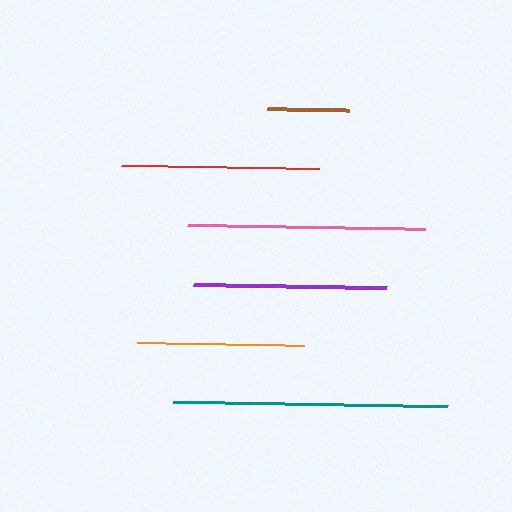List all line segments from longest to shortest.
From longest to shortest: teal, pink, red, purple, orange, brown.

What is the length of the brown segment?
The brown segment is approximately 83 pixels long.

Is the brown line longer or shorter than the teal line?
The teal line is longer than the brown line.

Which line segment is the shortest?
The brown line is the shortest at approximately 83 pixels.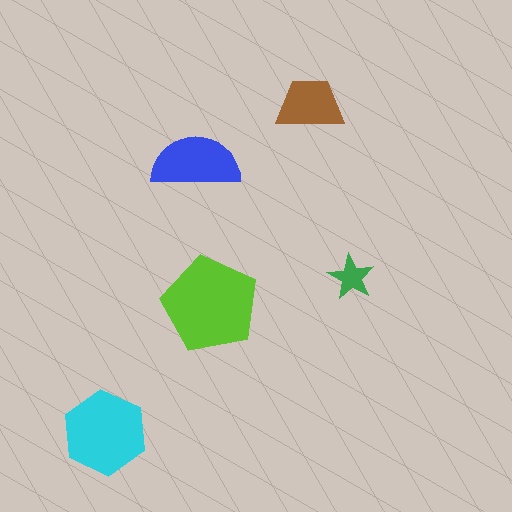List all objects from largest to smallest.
The lime pentagon, the cyan hexagon, the blue semicircle, the brown trapezoid, the green star.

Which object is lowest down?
The cyan hexagon is bottommost.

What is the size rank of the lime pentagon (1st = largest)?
1st.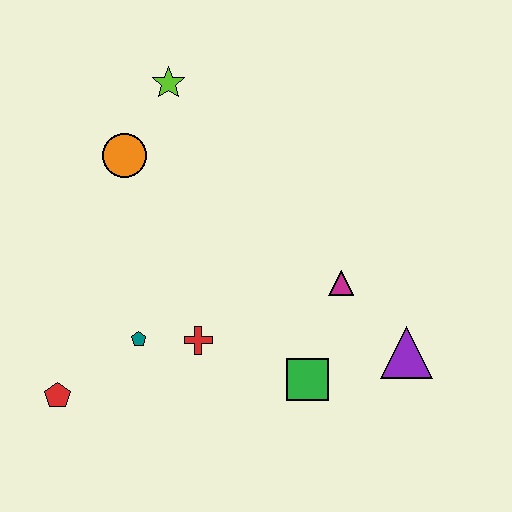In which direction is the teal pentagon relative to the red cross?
The teal pentagon is to the left of the red cross.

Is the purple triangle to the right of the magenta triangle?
Yes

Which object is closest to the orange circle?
The lime star is closest to the orange circle.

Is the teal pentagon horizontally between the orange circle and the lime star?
Yes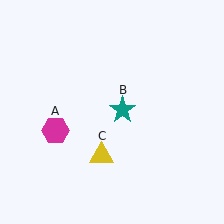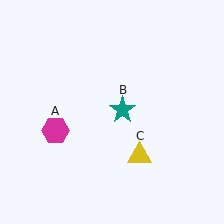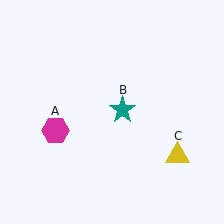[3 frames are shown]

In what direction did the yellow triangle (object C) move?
The yellow triangle (object C) moved right.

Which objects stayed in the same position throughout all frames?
Magenta hexagon (object A) and teal star (object B) remained stationary.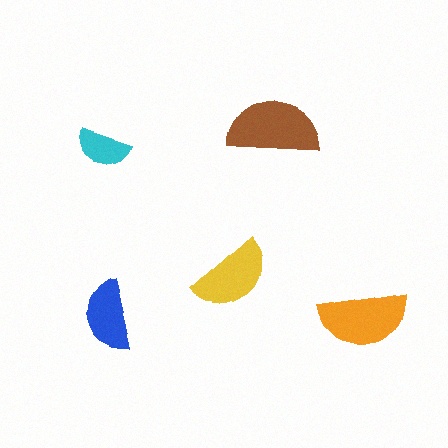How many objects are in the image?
There are 5 objects in the image.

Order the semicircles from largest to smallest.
the brown one, the orange one, the yellow one, the blue one, the cyan one.